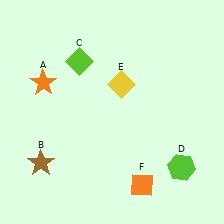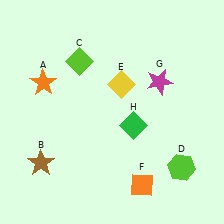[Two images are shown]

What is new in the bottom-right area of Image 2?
A green diamond (H) was added in the bottom-right area of Image 2.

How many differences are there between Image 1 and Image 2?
There are 2 differences between the two images.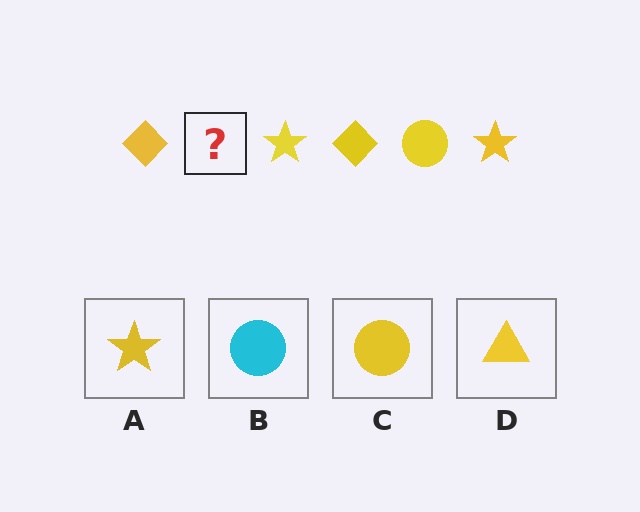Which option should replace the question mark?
Option C.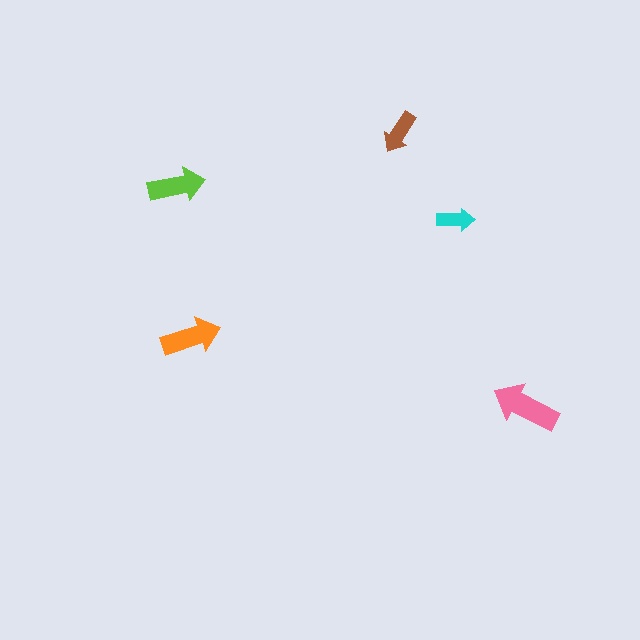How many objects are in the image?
There are 5 objects in the image.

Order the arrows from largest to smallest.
the pink one, the orange one, the lime one, the brown one, the cyan one.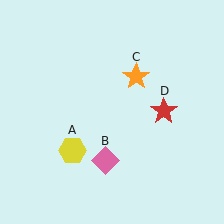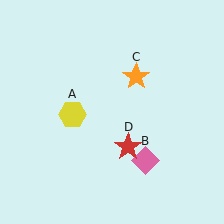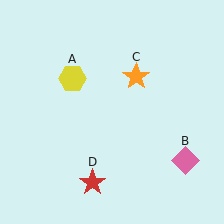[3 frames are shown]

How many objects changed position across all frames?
3 objects changed position: yellow hexagon (object A), pink diamond (object B), red star (object D).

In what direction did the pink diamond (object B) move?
The pink diamond (object B) moved right.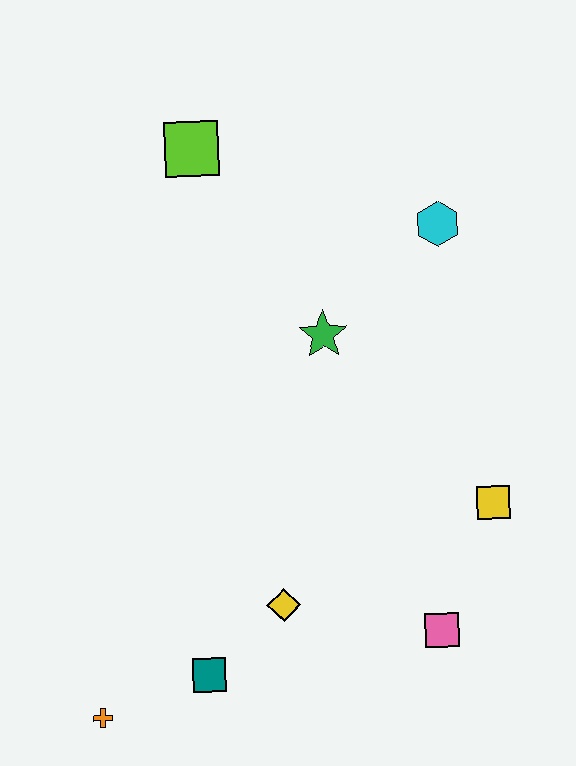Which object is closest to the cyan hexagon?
The green star is closest to the cyan hexagon.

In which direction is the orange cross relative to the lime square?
The orange cross is below the lime square.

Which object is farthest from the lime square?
The orange cross is farthest from the lime square.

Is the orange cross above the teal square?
No